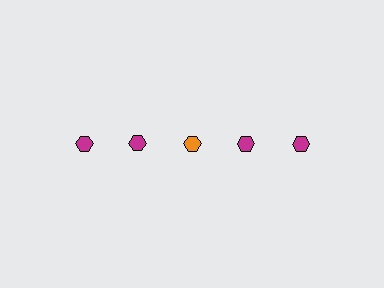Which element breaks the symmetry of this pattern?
The orange hexagon in the top row, center column breaks the symmetry. All other shapes are magenta hexagons.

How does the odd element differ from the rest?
It has a different color: orange instead of magenta.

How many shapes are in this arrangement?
There are 5 shapes arranged in a grid pattern.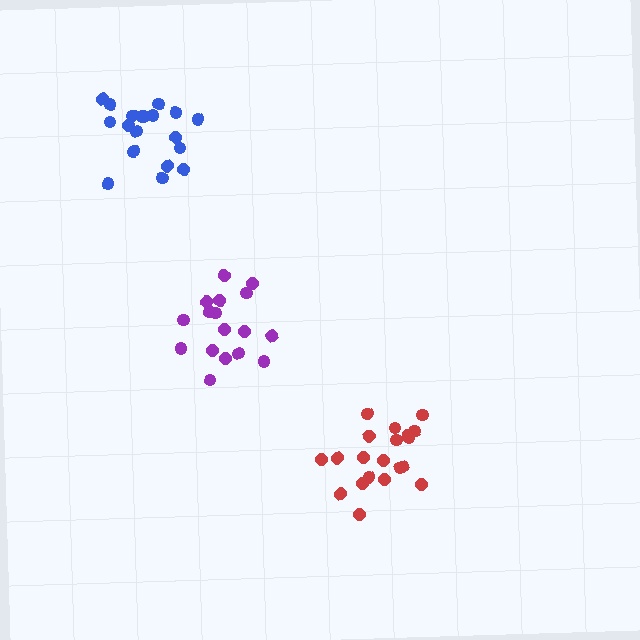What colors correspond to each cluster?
The clusters are colored: red, blue, purple.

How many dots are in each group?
Group 1: 20 dots, Group 2: 20 dots, Group 3: 17 dots (57 total).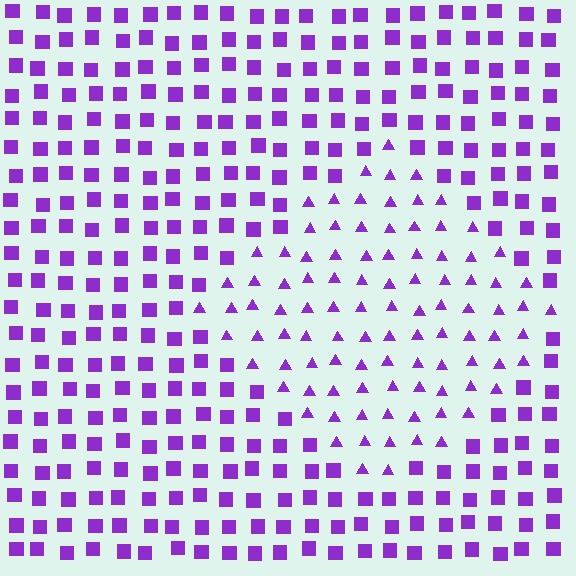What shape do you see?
I see a diamond.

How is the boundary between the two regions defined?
The boundary is defined by a change in element shape: triangles inside vs. squares outside. All elements share the same color and spacing.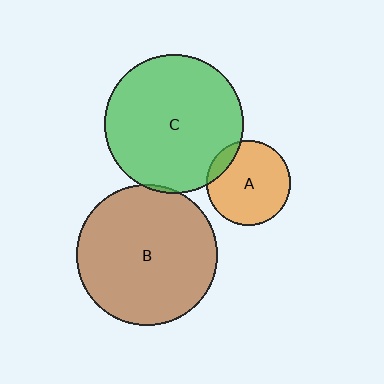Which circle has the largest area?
Circle B (brown).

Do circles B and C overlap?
Yes.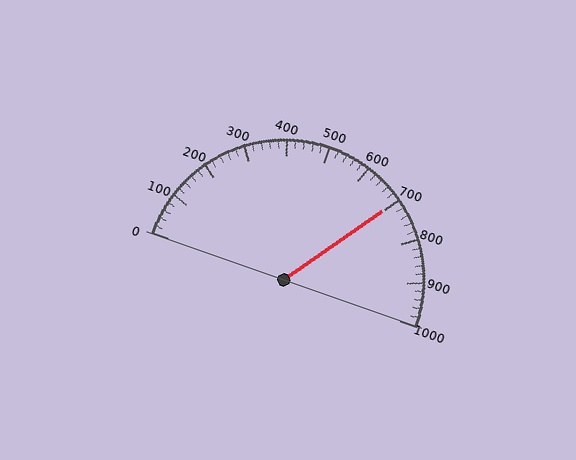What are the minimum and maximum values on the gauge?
The gauge ranges from 0 to 1000.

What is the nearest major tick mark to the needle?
The nearest major tick mark is 700.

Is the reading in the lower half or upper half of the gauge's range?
The reading is in the upper half of the range (0 to 1000).